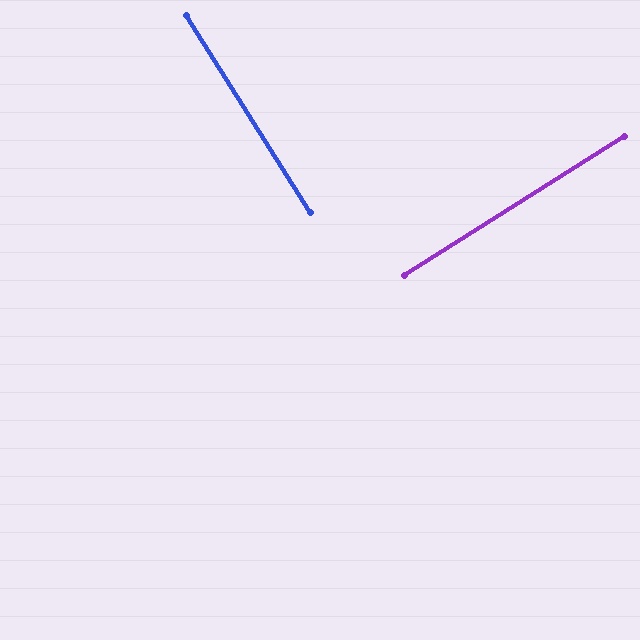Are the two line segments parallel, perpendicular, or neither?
Perpendicular — they meet at approximately 90°.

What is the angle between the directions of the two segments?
Approximately 90 degrees.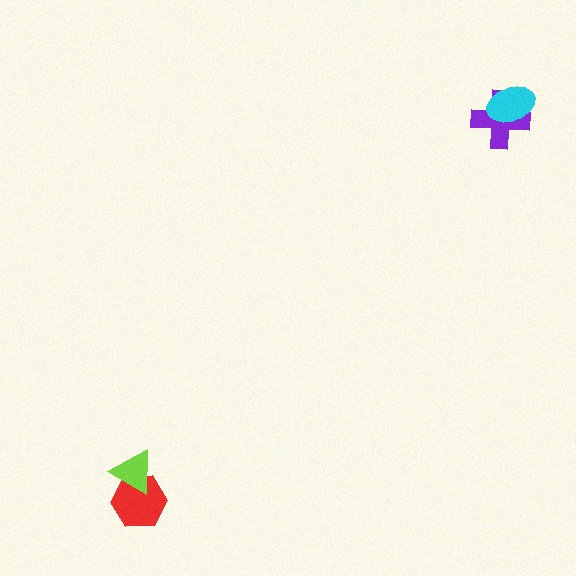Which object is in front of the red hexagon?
The lime triangle is in front of the red hexagon.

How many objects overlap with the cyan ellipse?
1 object overlaps with the cyan ellipse.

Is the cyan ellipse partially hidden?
No, no other shape covers it.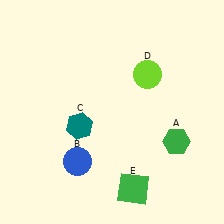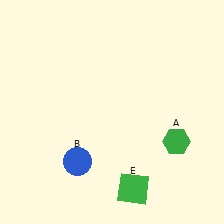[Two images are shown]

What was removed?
The teal hexagon (C), the lime circle (D) were removed in Image 2.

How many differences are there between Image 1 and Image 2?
There are 2 differences between the two images.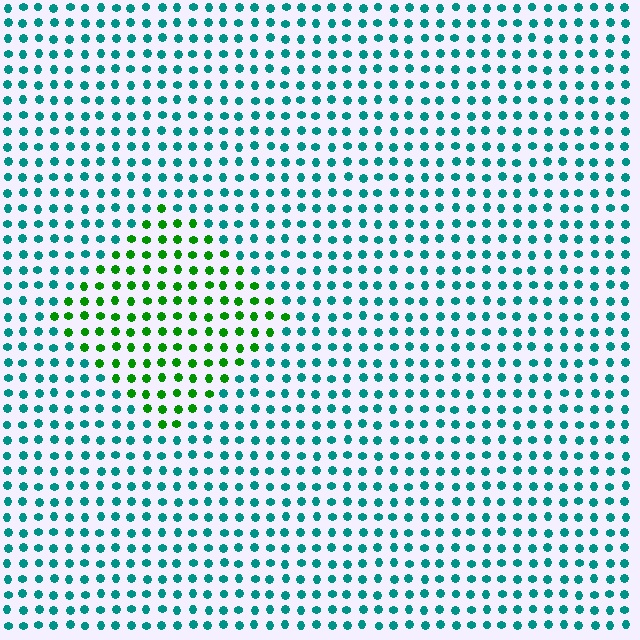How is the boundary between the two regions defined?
The boundary is defined purely by a slight shift in hue (about 55 degrees). Spacing, size, and orientation are identical on both sides.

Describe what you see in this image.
The image is filled with small teal elements in a uniform arrangement. A diamond-shaped region is visible where the elements are tinted to a slightly different hue, forming a subtle color boundary.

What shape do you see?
I see a diamond.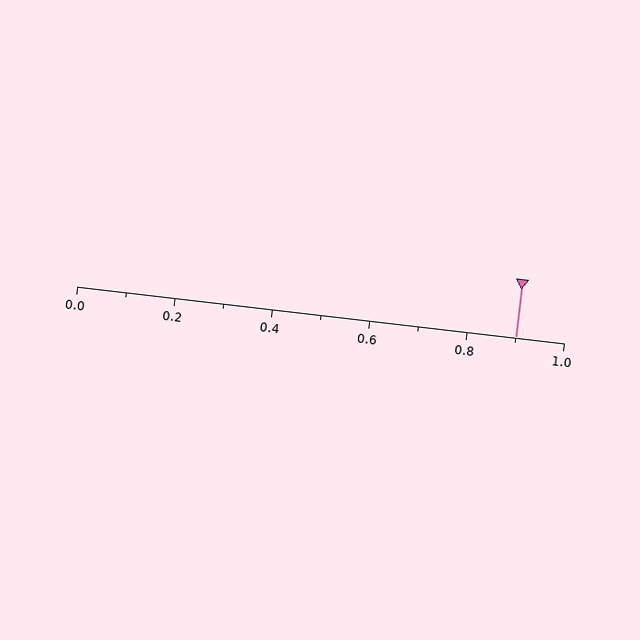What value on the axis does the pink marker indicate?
The marker indicates approximately 0.9.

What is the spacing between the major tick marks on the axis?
The major ticks are spaced 0.2 apart.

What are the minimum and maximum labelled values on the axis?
The axis runs from 0.0 to 1.0.